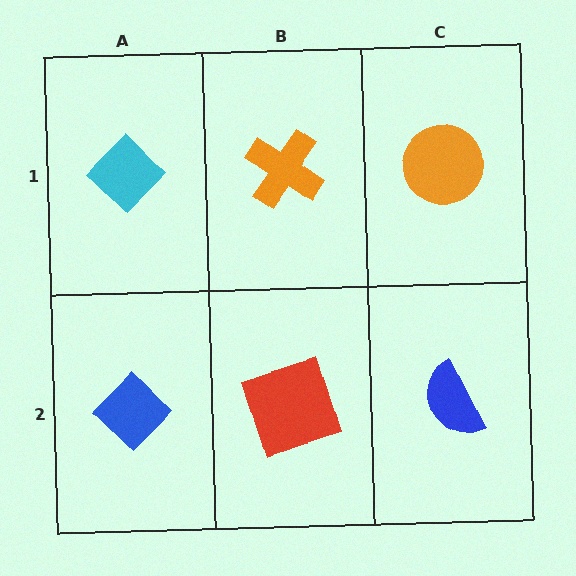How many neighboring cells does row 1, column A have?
2.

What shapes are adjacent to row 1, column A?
A blue diamond (row 2, column A), an orange cross (row 1, column B).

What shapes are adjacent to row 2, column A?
A cyan diamond (row 1, column A), a red square (row 2, column B).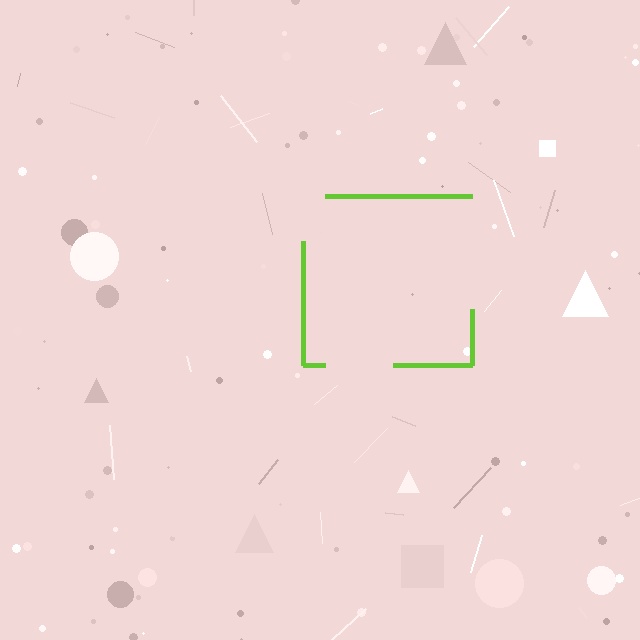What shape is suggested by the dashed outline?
The dashed outline suggests a square.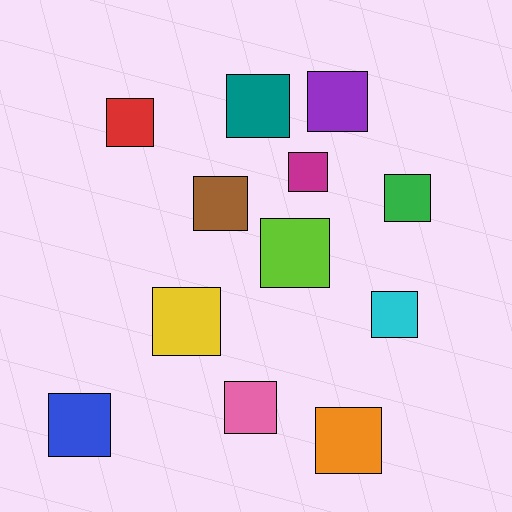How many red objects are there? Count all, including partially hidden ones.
There is 1 red object.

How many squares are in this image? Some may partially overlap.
There are 12 squares.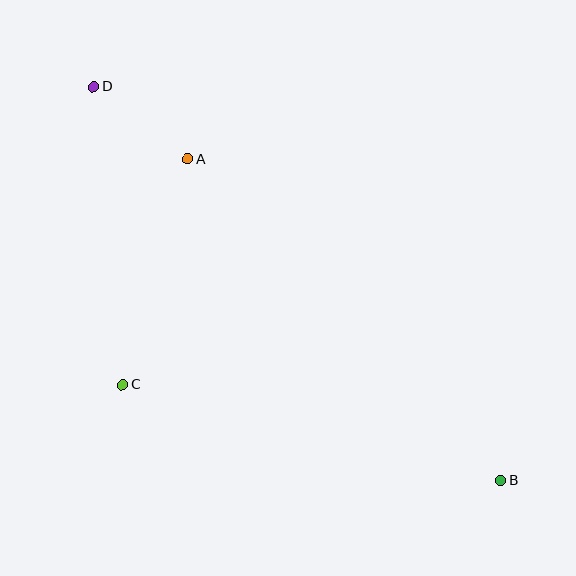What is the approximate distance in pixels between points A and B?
The distance between A and B is approximately 448 pixels.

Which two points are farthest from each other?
Points B and D are farthest from each other.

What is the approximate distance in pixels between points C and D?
The distance between C and D is approximately 299 pixels.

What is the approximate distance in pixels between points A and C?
The distance between A and C is approximately 235 pixels.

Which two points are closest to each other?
Points A and D are closest to each other.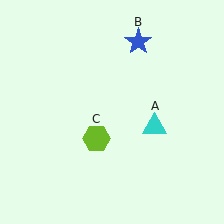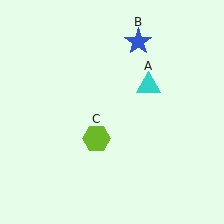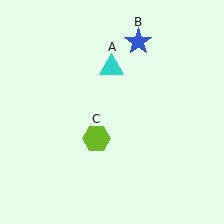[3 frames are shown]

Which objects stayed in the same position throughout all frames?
Blue star (object B) and lime hexagon (object C) remained stationary.